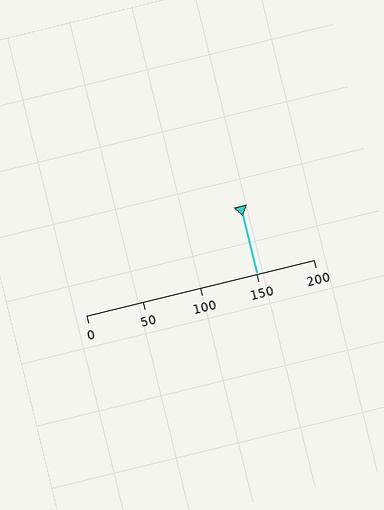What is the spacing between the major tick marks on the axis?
The major ticks are spaced 50 apart.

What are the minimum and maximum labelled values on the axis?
The axis runs from 0 to 200.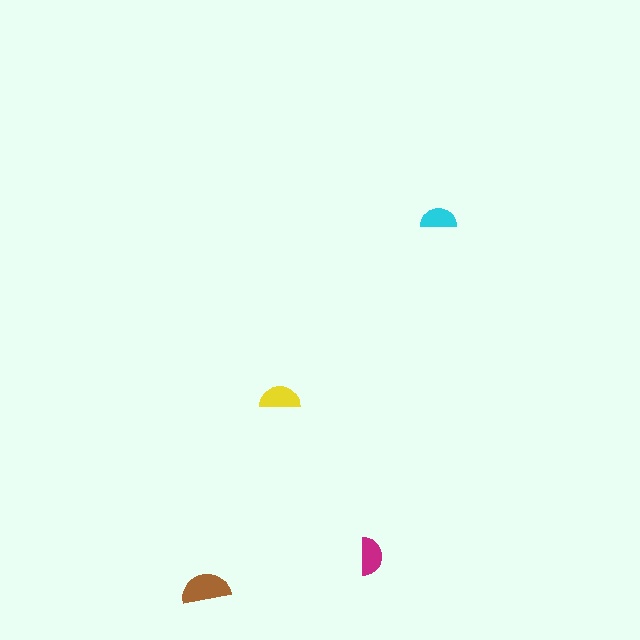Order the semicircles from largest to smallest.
the brown one, the yellow one, the magenta one, the cyan one.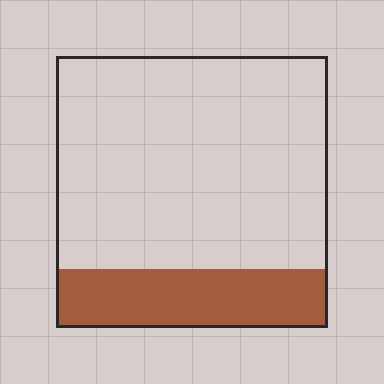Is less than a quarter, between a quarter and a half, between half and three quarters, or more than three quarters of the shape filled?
Less than a quarter.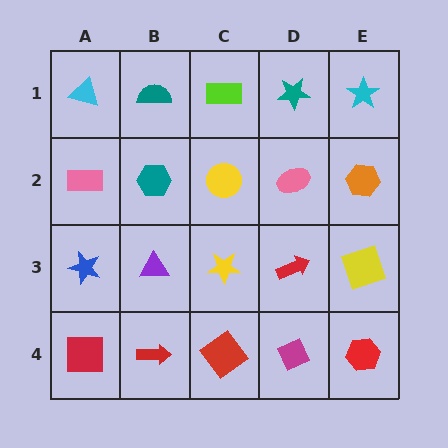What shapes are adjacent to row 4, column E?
A yellow square (row 3, column E), a magenta diamond (row 4, column D).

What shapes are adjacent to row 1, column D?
A pink ellipse (row 2, column D), a lime rectangle (row 1, column C), a cyan star (row 1, column E).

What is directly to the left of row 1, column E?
A teal star.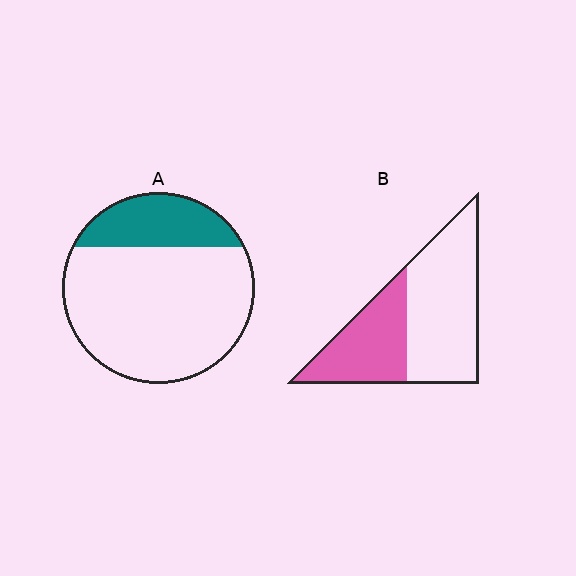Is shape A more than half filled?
No.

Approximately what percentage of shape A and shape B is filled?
A is approximately 25% and B is approximately 40%.